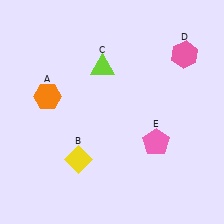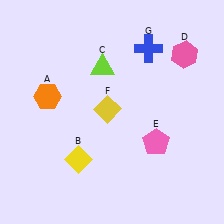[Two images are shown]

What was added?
A yellow diamond (F), a blue cross (G) were added in Image 2.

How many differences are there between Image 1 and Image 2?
There are 2 differences between the two images.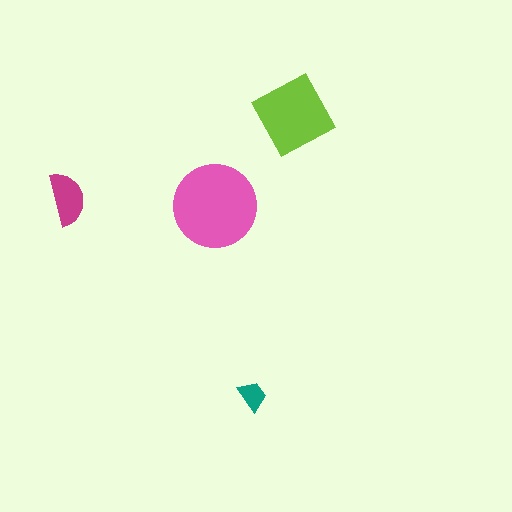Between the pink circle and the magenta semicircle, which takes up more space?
The pink circle.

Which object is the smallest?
The teal trapezoid.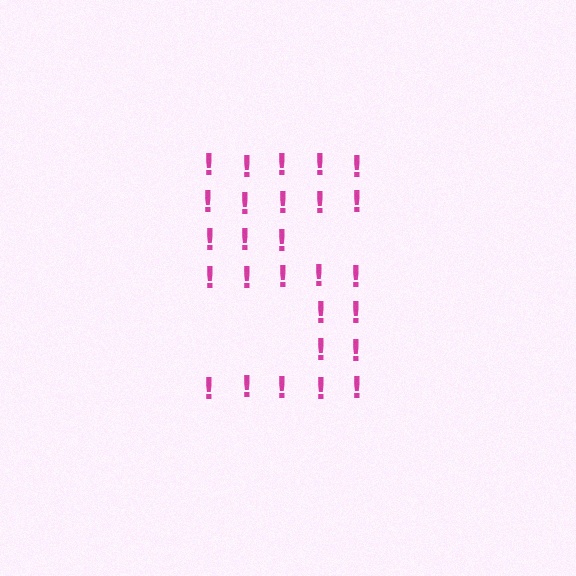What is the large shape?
The large shape is the digit 5.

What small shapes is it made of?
It is made of small exclamation marks.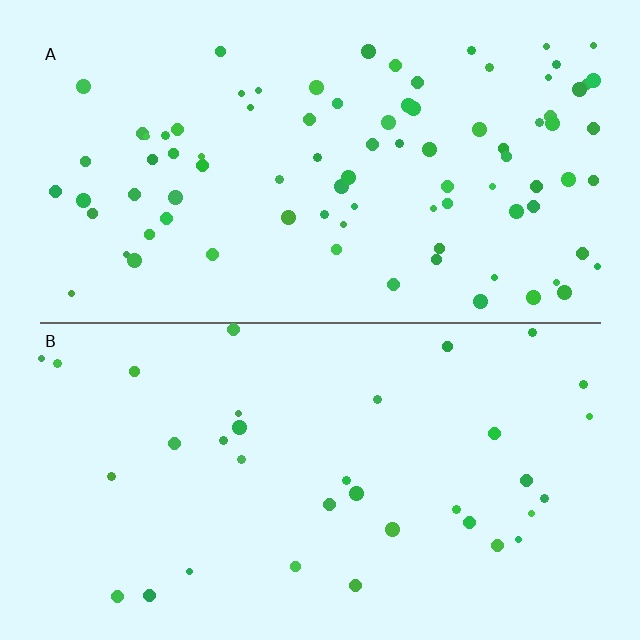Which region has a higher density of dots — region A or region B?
A (the top).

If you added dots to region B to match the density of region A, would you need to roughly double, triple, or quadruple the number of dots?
Approximately double.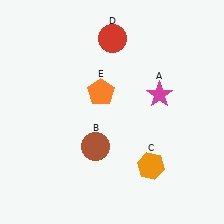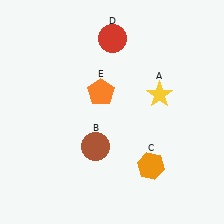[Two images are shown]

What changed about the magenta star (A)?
In Image 1, A is magenta. In Image 2, it changed to yellow.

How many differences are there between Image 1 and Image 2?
There is 1 difference between the two images.